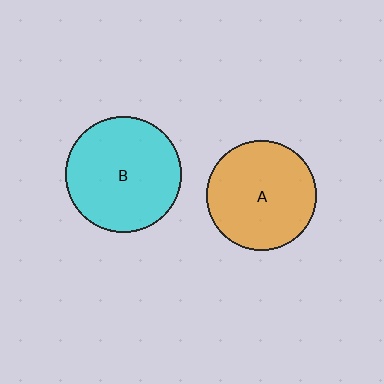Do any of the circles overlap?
No, none of the circles overlap.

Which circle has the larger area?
Circle B (cyan).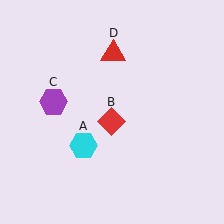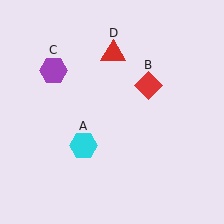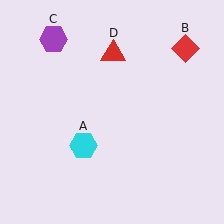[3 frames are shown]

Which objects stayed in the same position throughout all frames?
Cyan hexagon (object A) and red triangle (object D) remained stationary.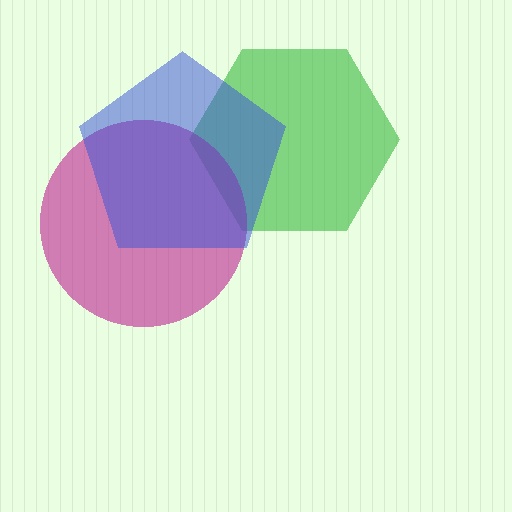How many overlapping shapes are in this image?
There are 3 overlapping shapes in the image.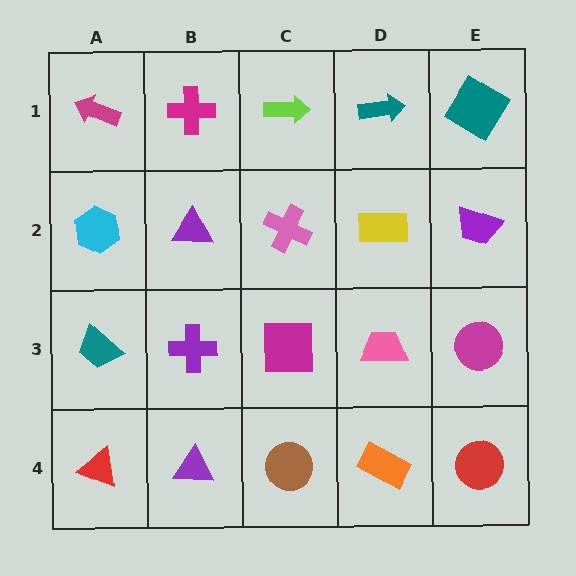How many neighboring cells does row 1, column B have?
3.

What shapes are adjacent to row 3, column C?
A pink cross (row 2, column C), a brown circle (row 4, column C), a purple cross (row 3, column B), a pink trapezoid (row 3, column D).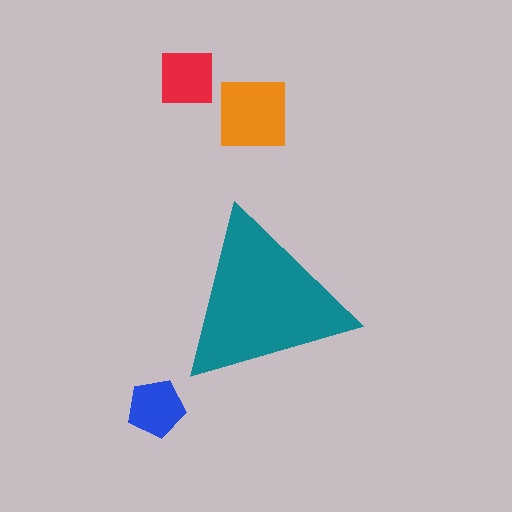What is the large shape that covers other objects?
A teal triangle.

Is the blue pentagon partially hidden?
No, the blue pentagon is fully visible.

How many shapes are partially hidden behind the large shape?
0 shapes are partially hidden.